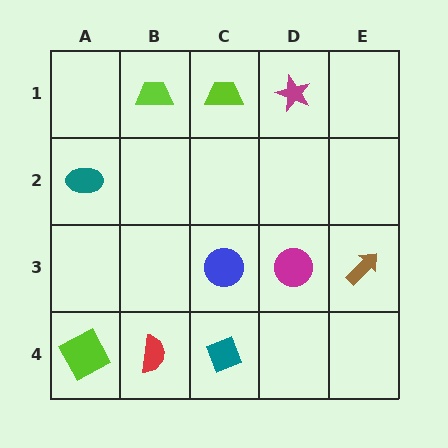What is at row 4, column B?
A red semicircle.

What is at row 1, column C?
A lime trapezoid.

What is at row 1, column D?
A magenta star.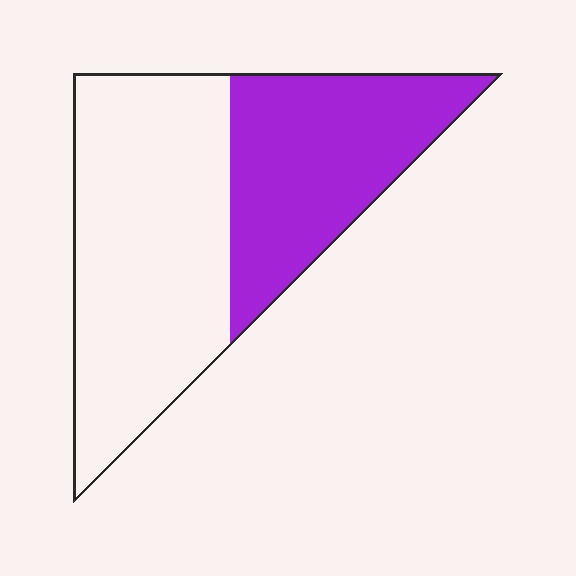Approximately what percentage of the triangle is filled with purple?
Approximately 40%.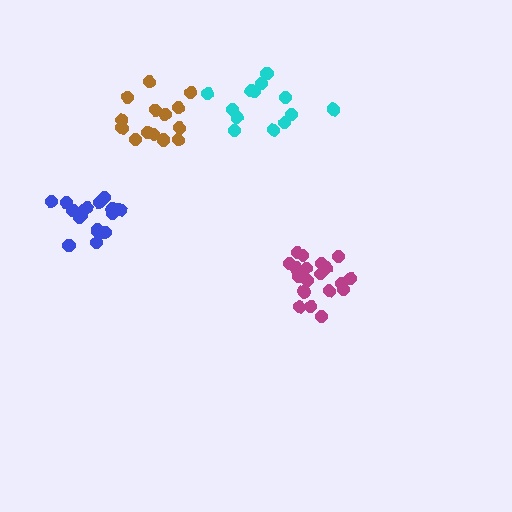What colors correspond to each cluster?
The clusters are colored: magenta, brown, cyan, blue.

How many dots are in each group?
Group 1: 19 dots, Group 2: 14 dots, Group 3: 13 dots, Group 4: 18 dots (64 total).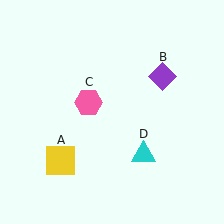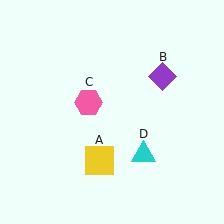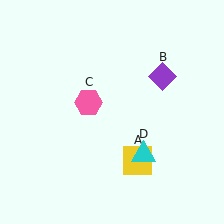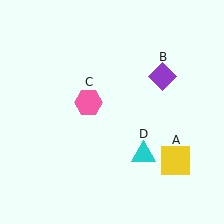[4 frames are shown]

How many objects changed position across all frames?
1 object changed position: yellow square (object A).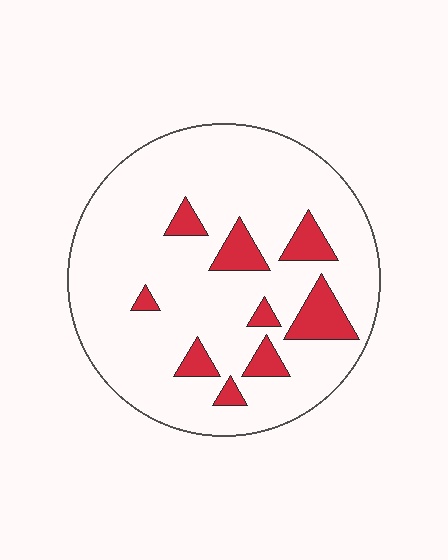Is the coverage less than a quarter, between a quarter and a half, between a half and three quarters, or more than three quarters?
Less than a quarter.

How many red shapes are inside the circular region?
9.